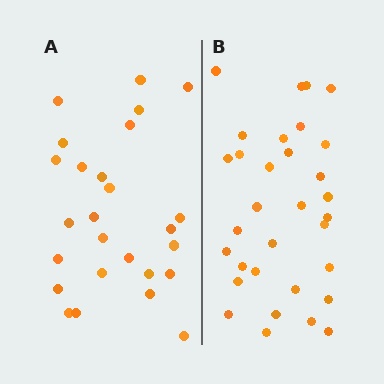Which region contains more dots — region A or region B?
Region B (the right region) has more dots.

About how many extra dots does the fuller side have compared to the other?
Region B has about 6 more dots than region A.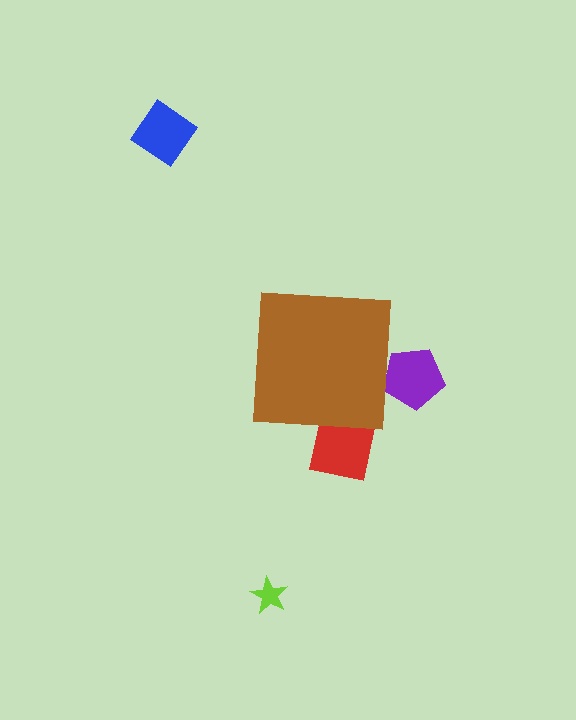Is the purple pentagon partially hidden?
Yes, the purple pentagon is partially hidden behind the brown square.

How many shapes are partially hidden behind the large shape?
2 shapes are partially hidden.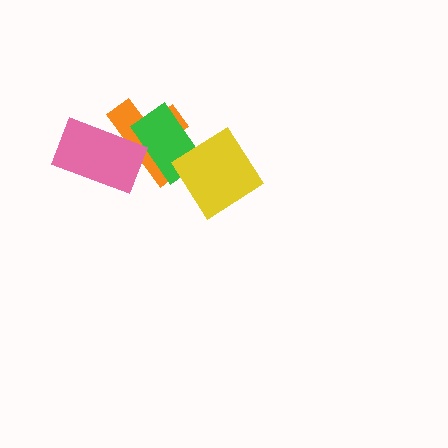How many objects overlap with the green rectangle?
2 objects overlap with the green rectangle.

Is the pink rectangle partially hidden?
No, no other shape covers it.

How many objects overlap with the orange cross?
2 objects overlap with the orange cross.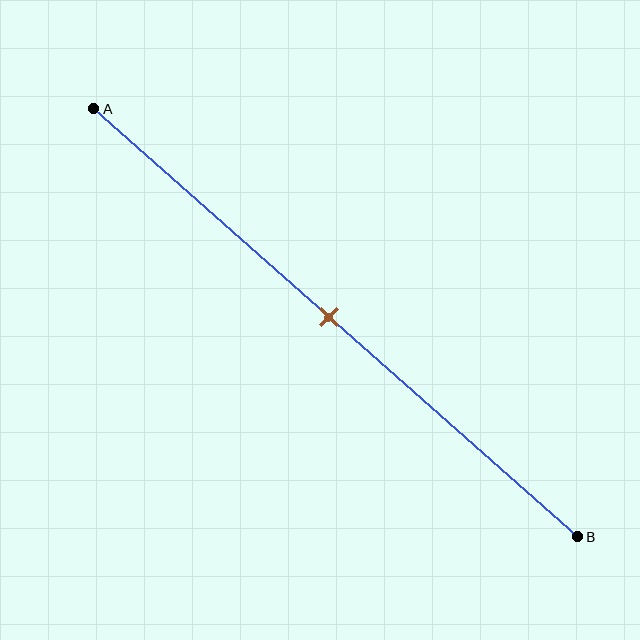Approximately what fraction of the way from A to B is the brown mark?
The brown mark is approximately 50% of the way from A to B.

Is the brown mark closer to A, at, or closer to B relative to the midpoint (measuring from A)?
The brown mark is approximately at the midpoint of segment AB.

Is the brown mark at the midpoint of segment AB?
Yes, the mark is approximately at the midpoint.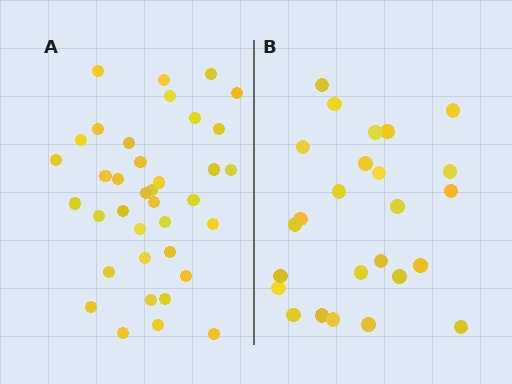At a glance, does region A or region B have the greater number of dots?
Region A (the left region) has more dots.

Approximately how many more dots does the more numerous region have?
Region A has roughly 12 or so more dots than region B.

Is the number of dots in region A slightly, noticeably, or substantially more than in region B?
Region A has substantially more. The ratio is roughly 1.5 to 1.